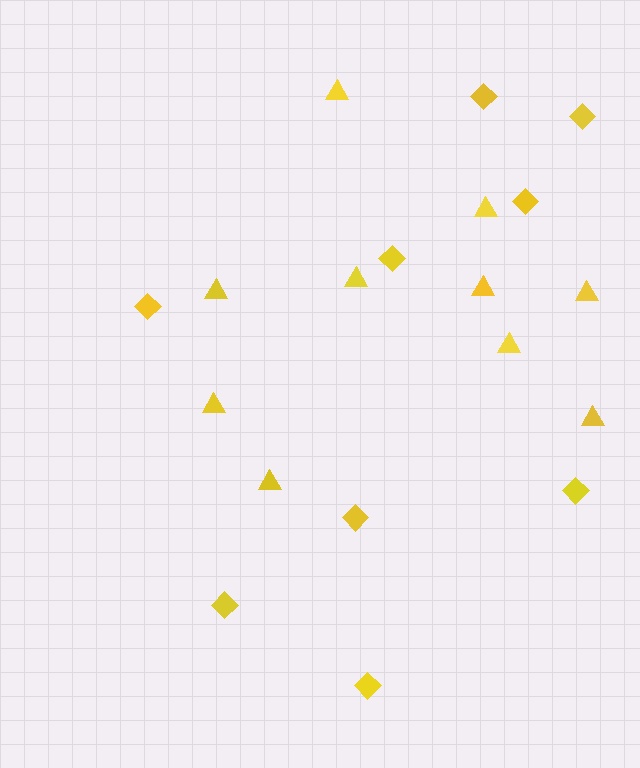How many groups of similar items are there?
There are 2 groups: one group of triangles (10) and one group of diamonds (9).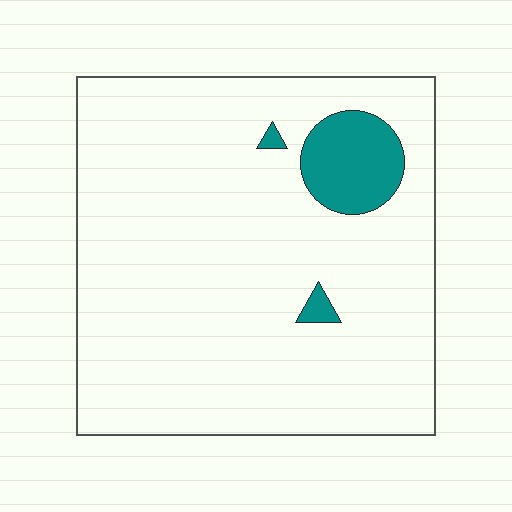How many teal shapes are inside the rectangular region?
3.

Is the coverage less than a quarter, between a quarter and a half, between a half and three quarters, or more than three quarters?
Less than a quarter.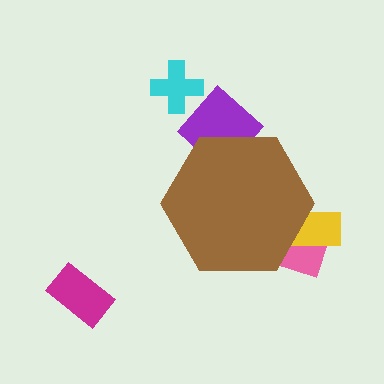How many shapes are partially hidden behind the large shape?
3 shapes are partially hidden.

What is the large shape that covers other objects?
A brown hexagon.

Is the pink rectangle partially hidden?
Yes, the pink rectangle is partially hidden behind the brown hexagon.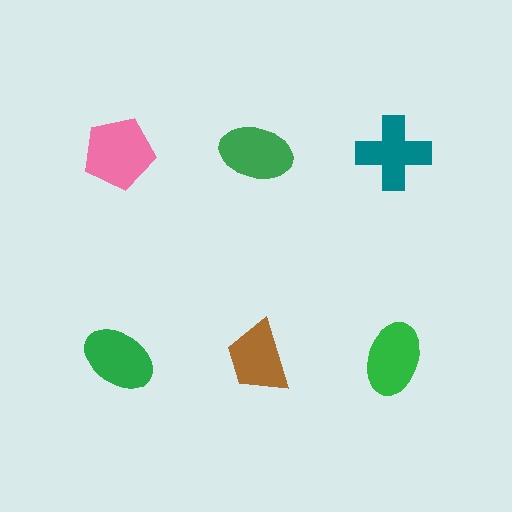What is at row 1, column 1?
A pink pentagon.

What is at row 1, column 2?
A green ellipse.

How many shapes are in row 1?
3 shapes.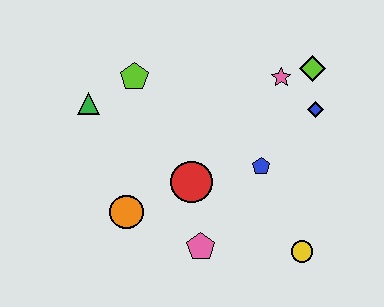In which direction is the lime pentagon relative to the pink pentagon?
The lime pentagon is above the pink pentagon.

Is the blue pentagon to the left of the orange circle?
No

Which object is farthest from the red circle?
The lime diamond is farthest from the red circle.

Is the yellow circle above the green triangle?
No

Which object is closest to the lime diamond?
The pink star is closest to the lime diamond.